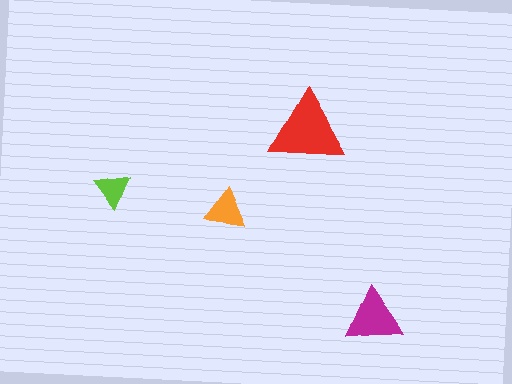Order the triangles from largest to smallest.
the red one, the magenta one, the orange one, the lime one.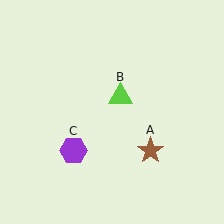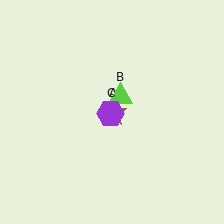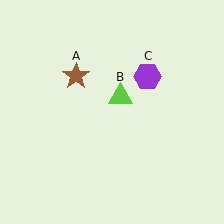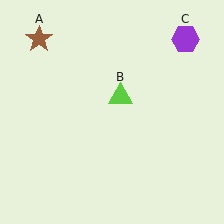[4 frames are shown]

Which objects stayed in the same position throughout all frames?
Lime triangle (object B) remained stationary.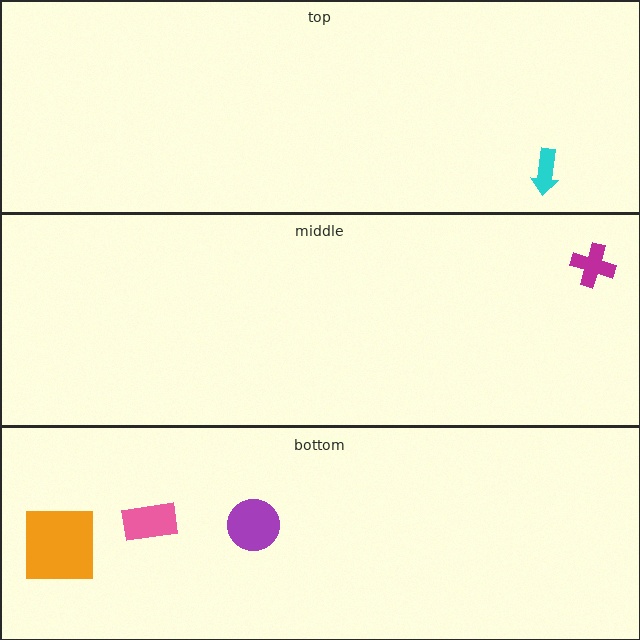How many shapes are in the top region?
1.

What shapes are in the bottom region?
The pink rectangle, the purple circle, the orange square.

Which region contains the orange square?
The bottom region.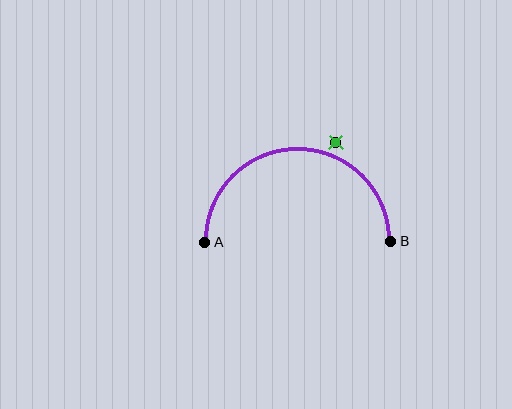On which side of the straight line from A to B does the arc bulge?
The arc bulges above the straight line connecting A and B.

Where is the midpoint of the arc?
The arc midpoint is the point on the curve farthest from the straight line joining A and B. It sits above that line.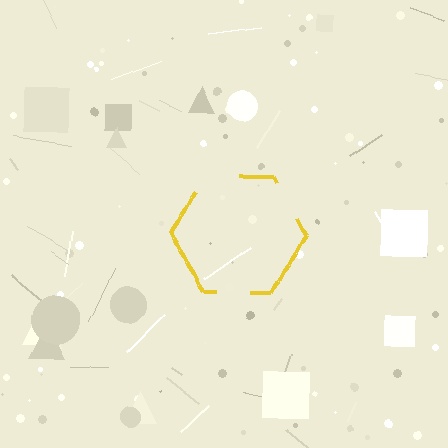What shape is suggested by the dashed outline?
The dashed outline suggests a hexagon.